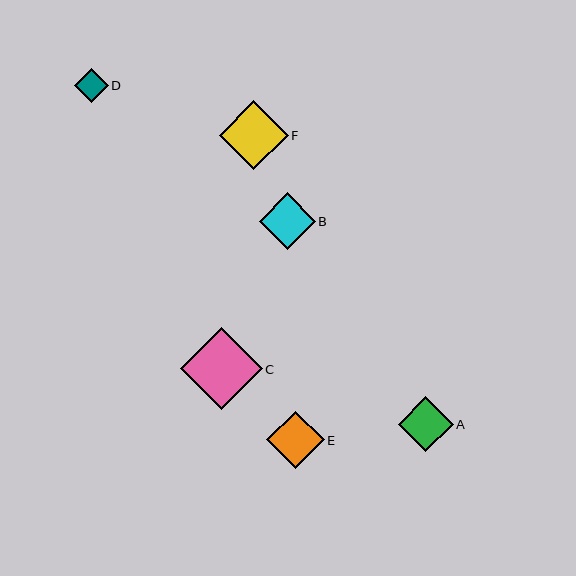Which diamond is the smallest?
Diamond D is the smallest with a size of approximately 34 pixels.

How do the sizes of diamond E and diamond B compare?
Diamond E and diamond B are approximately the same size.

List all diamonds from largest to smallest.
From largest to smallest: C, F, E, B, A, D.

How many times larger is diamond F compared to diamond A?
Diamond F is approximately 1.2 times the size of diamond A.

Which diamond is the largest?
Diamond C is the largest with a size of approximately 82 pixels.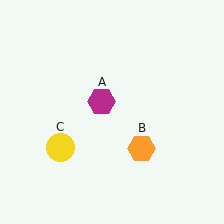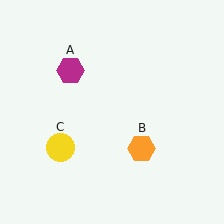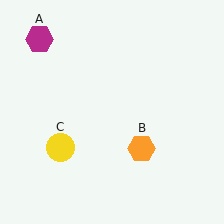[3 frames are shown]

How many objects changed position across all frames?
1 object changed position: magenta hexagon (object A).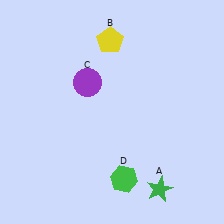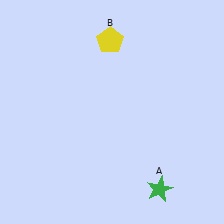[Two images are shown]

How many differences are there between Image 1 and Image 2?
There are 2 differences between the two images.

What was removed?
The green hexagon (D), the purple circle (C) were removed in Image 2.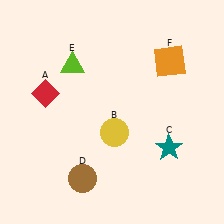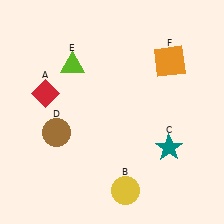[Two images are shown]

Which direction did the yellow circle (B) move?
The yellow circle (B) moved down.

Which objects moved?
The objects that moved are: the yellow circle (B), the brown circle (D).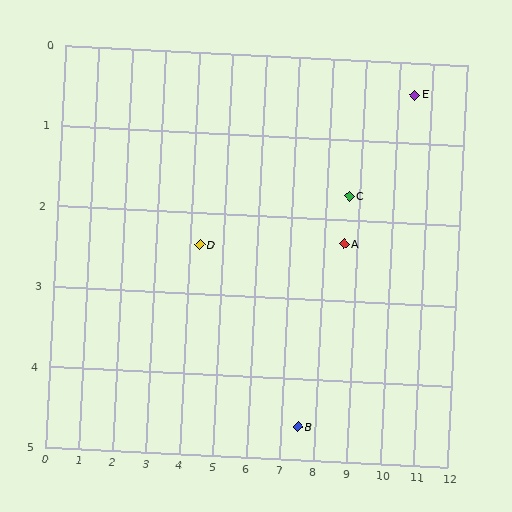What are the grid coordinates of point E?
Point E is at approximately (10.5, 0.4).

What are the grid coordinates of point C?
Point C is at approximately (8.7, 1.7).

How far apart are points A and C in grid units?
Points A and C are about 0.6 grid units apart.